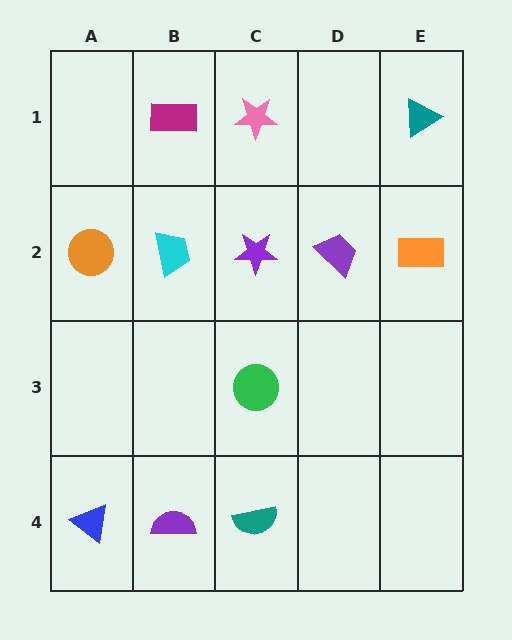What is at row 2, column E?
An orange rectangle.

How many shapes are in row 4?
3 shapes.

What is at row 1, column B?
A magenta rectangle.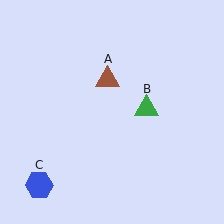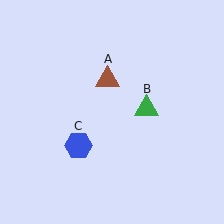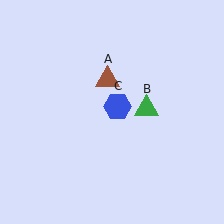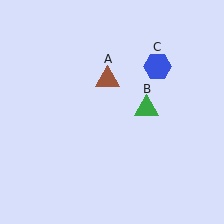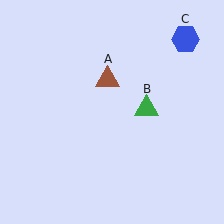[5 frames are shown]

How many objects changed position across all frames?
1 object changed position: blue hexagon (object C).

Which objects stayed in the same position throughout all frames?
Brown triangle (object A) and green triangle (object B) remained stationary.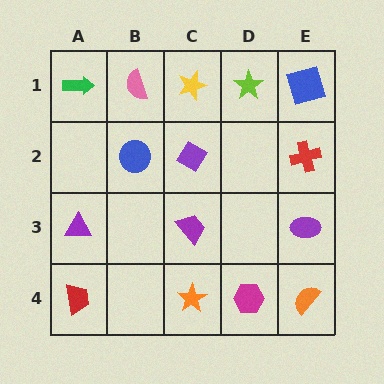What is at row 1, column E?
A blue square.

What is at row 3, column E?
A purple ellipse.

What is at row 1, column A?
A green arrow.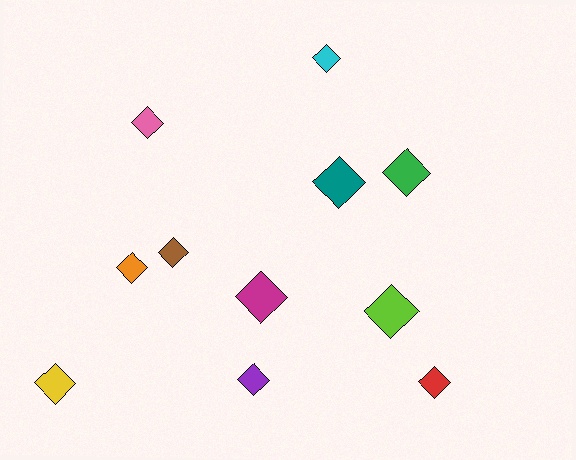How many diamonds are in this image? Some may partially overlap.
There are 11 diamonds.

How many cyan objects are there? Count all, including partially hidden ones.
There is 1 cyan object.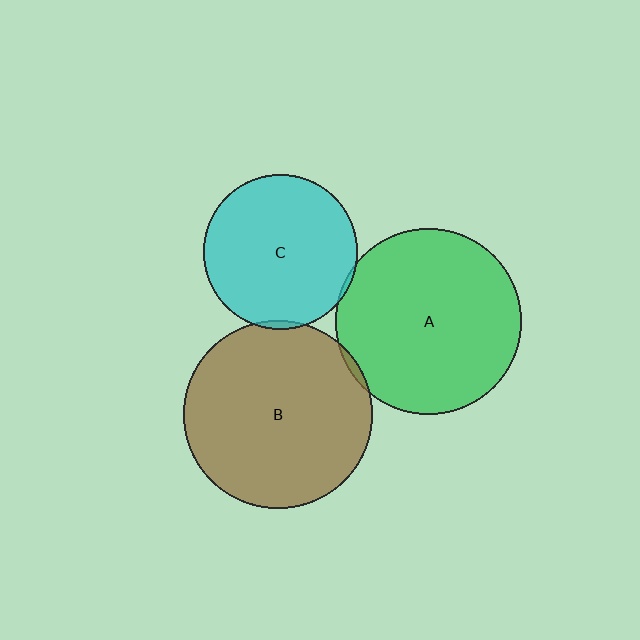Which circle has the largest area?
Circle B (brown).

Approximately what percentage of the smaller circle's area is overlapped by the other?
Approximately 5%.